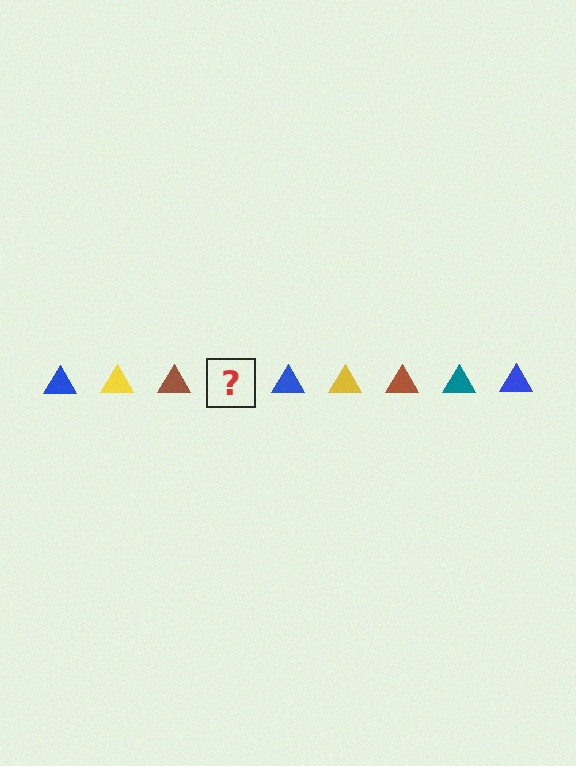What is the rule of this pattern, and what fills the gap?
The rule is that the pattern cycles through blue, yellow, brown, teal triangles. The gap should be filled with a teal triangle.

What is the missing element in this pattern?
The missing element is a teal triangle.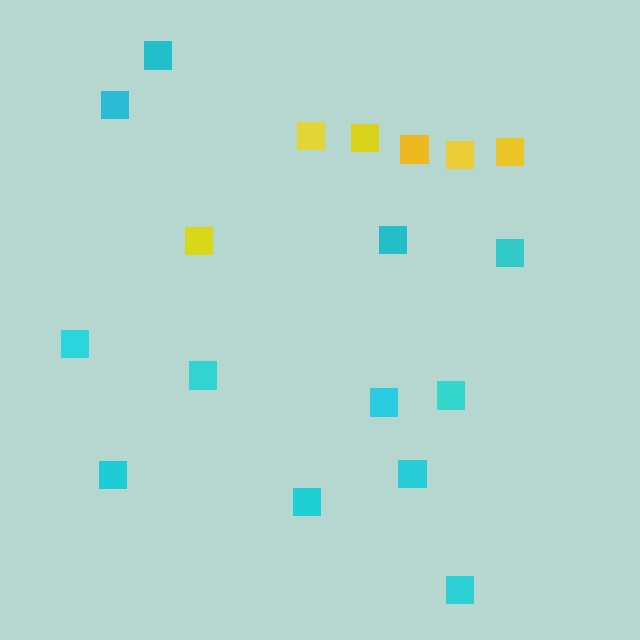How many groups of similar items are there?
There are 2 groups: one group of cyan squares (12) and one group of yellow squares (6).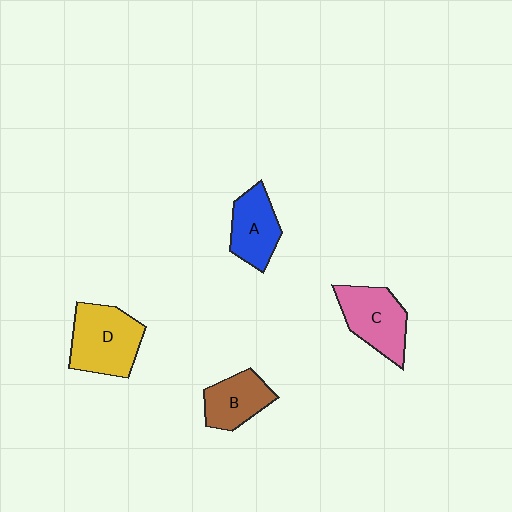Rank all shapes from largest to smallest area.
From largest to smallest: D (yellow), C (pink), A (blue), B (brown).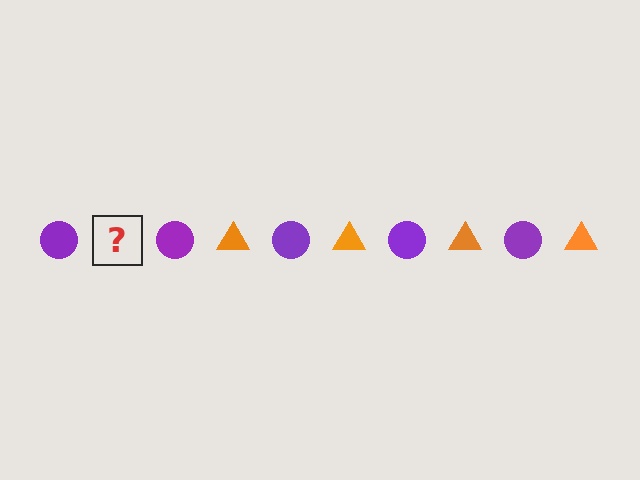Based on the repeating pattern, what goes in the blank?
The blank should be an orange triangle.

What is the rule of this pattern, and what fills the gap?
The rule is that the pattern alternates between purple circle and orange triangle. The gap should be filled with an orange triangle.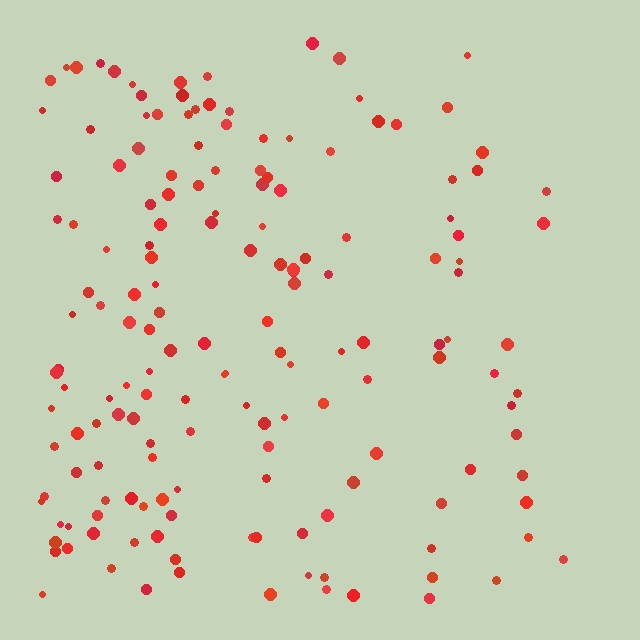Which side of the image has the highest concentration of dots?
The left.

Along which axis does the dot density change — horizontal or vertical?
Horizontal.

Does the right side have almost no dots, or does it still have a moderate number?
Still a moderate number, just noticeably fewer than the left.